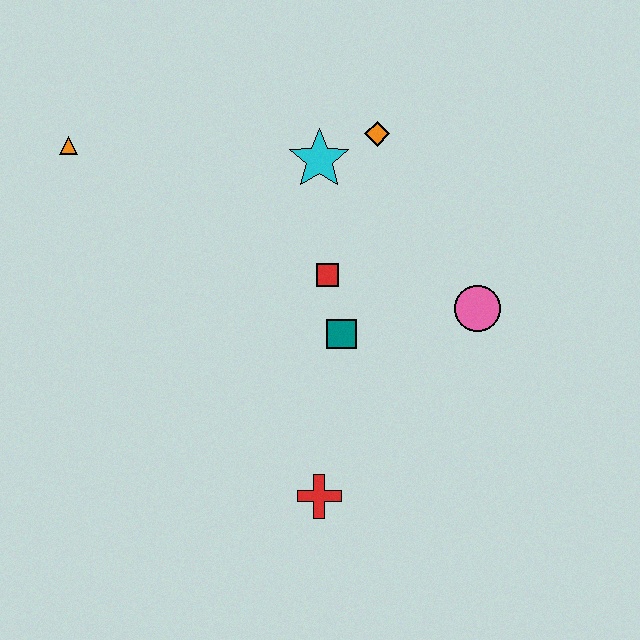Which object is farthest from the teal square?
The orange triangle is farthest from the teal square.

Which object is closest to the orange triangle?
The cyan star is closest to the orange triangle.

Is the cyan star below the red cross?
No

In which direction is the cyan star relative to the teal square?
The cyan star is above the teal square.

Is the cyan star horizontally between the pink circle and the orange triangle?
Yes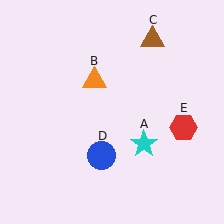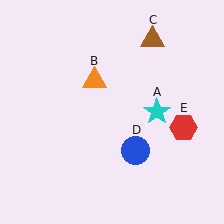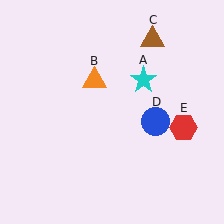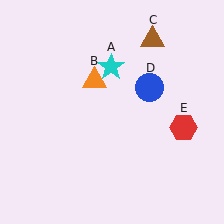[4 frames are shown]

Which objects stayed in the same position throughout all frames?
Orange triangle (object B) and brown triangle (object C) and red hexagon (object E) remained stationary.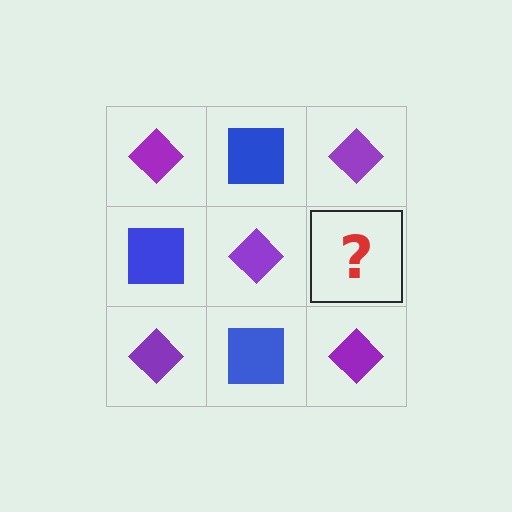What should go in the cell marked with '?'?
The missing cell should contain a blue square.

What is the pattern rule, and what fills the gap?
The rule is that it alternates purple diamond and blue square in a checkerboard pattern. The gap should be filled with a blue square.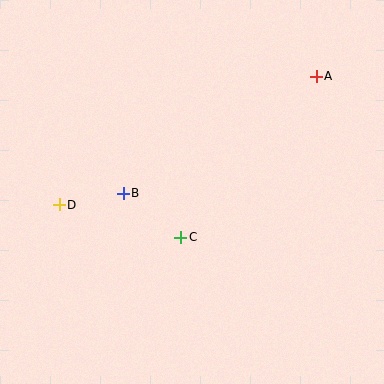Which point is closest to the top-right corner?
Point A is closest to the top-right corner.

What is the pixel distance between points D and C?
The distance between D and C is 126 pixels.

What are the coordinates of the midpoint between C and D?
The midpoint between C and D is at (120, 221).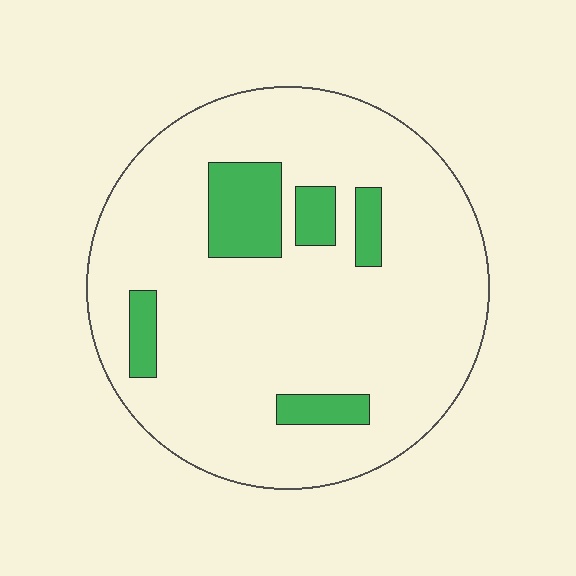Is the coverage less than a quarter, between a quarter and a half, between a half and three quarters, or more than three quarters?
Less than a quarter.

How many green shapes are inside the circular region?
5.